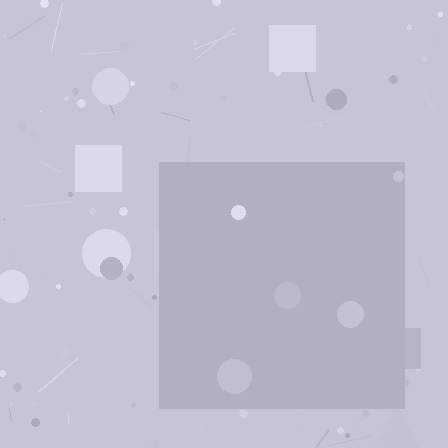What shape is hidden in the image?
A square is hidden in the image.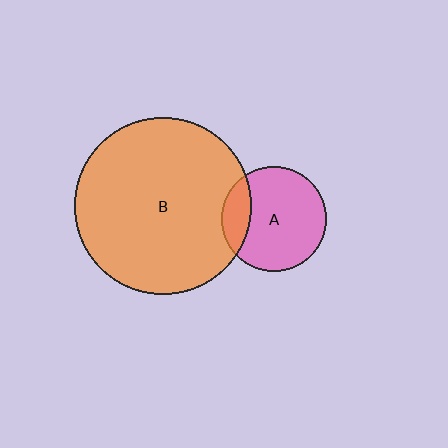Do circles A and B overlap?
Yes.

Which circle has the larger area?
Circle B (orange).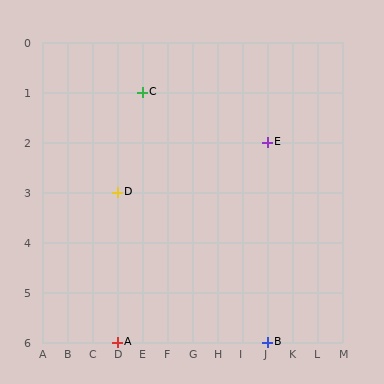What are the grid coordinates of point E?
Point E is at grid coordinates (J, 2).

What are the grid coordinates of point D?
Point D is at grid coordinates (D, 3).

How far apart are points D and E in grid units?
Points D and E are 6 columns and 1 row apart (about 6.1 grid units diagonally).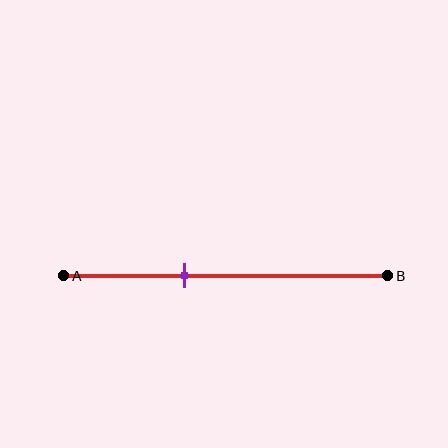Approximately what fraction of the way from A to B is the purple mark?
The purple mark is approximately 35% of the way from A to B.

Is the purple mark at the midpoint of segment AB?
No, the mark is at about 35% from A, not at the 50% midpoint.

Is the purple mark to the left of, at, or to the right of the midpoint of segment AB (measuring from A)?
The purple mark is to the left of the midpoint of segment AB.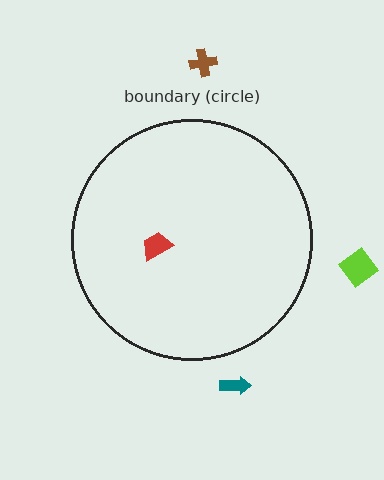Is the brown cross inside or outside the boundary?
Outside.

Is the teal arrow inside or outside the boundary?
Outside.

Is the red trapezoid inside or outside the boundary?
Inside.